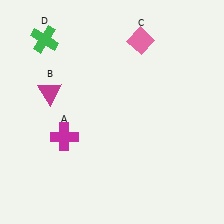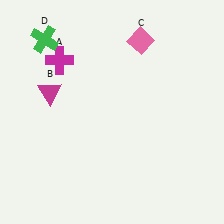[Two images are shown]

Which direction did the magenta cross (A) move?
The magenta cross (A) moved up.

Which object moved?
The magenta cross (A) moved up.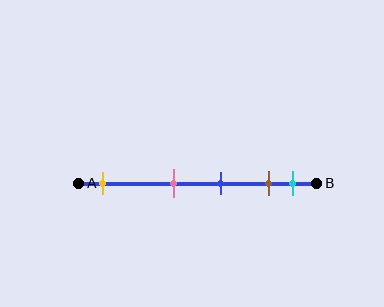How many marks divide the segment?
There are 5 marks dividing the segment.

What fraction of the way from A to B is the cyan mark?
The cyan mark is approximately 90% (0.9) of the way from A to B.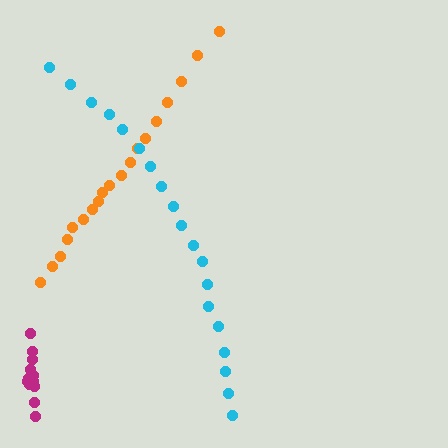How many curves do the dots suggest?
There are 3 distinct paths.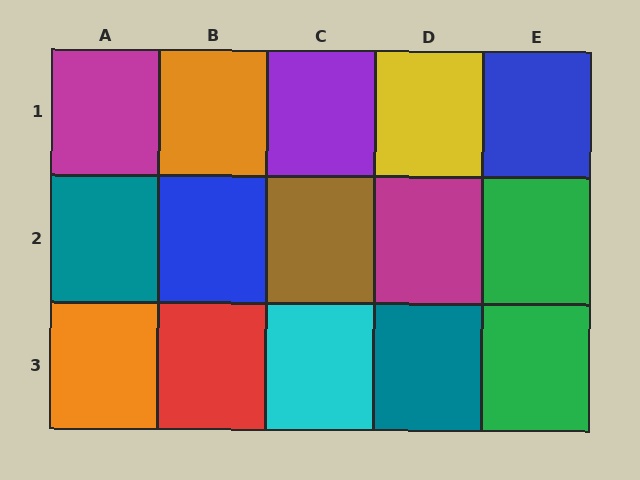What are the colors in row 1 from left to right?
Magenta, orange, purple, yellow, blue.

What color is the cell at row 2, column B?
Blue.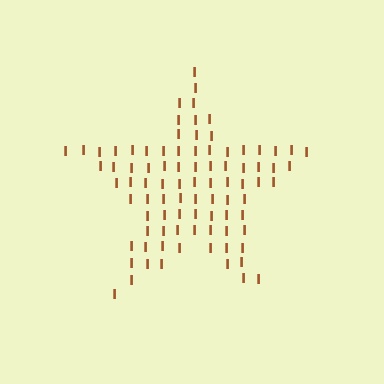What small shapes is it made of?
It is made of small letter I's.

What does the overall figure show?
The overall figure shows a star.